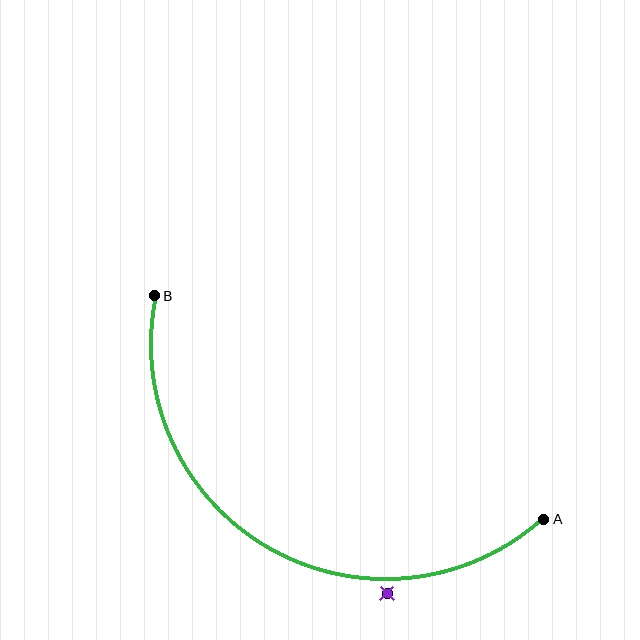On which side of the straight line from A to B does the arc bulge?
The arc bulges below the straight line connecting A and B.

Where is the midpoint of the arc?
The arc midpoint is the point on the curve farthest from the straight line joining A and B. It sits below that line.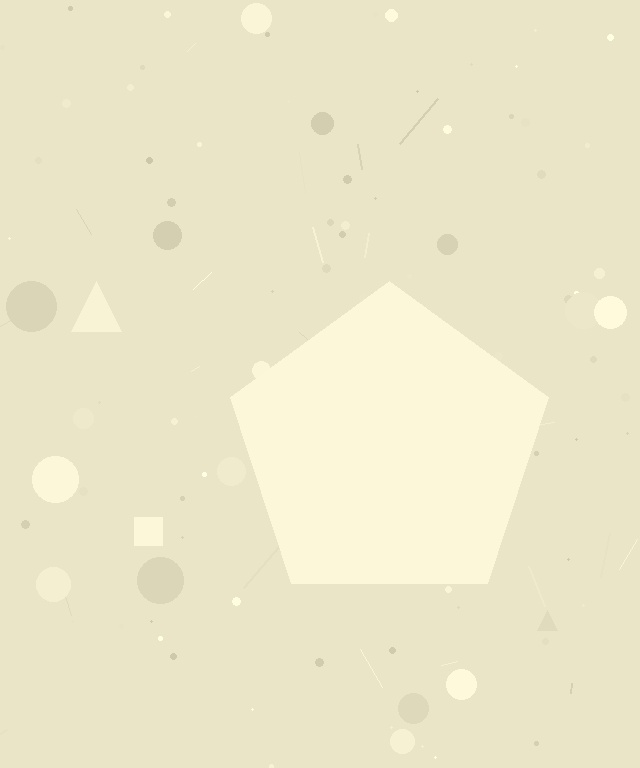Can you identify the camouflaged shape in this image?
The camouflaged shape is a pentagon.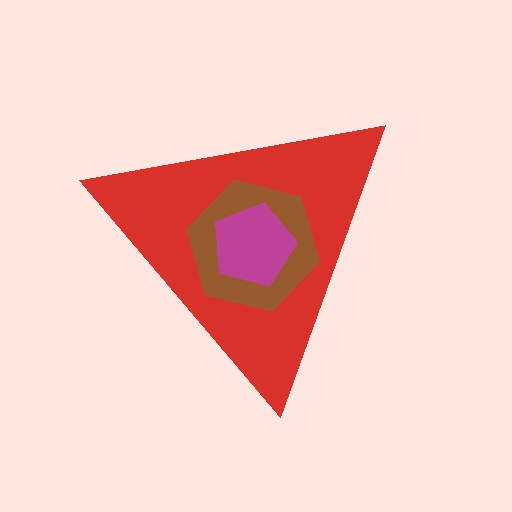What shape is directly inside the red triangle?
The brown hexagon.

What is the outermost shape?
The red triangle.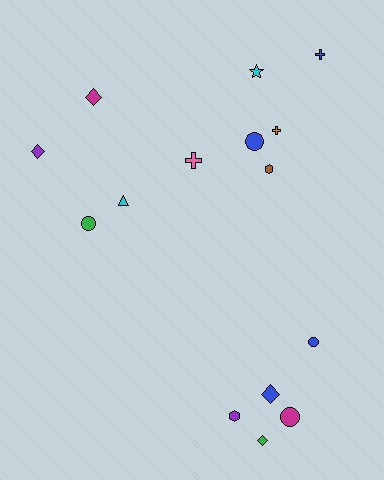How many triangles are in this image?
There is 1 triangle.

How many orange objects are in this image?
There is 1 orange object.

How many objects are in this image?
There are 15 objects.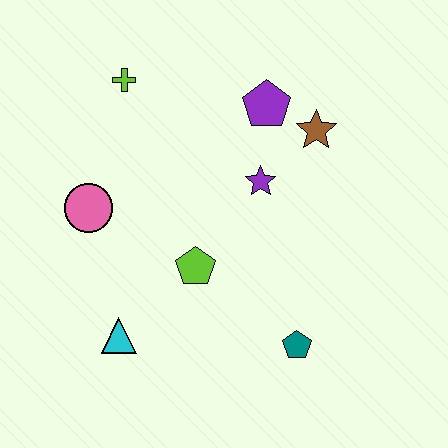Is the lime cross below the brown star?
No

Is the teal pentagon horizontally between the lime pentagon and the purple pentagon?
No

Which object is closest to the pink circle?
The lime pentagon is closest to the pink circle.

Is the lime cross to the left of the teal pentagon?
Yes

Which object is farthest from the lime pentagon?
The lime cross is farthest from the lime pentagon.